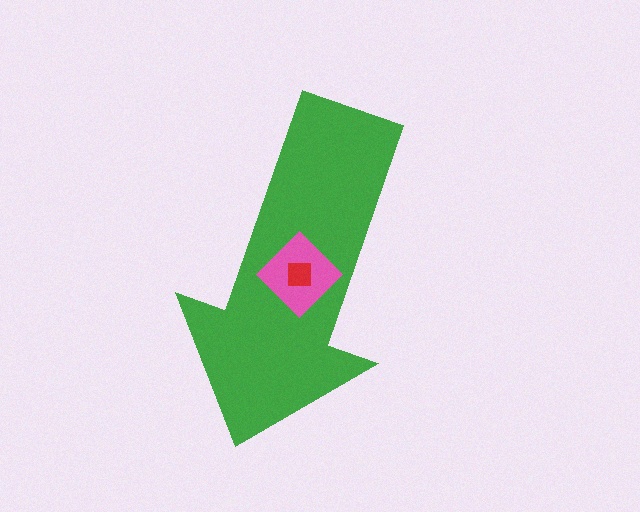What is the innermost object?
The red square.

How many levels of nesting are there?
3.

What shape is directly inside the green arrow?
The pink diamond.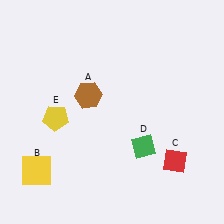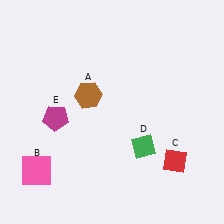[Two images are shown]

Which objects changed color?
B changed from yellow to pink. E changed from yellow to magenta.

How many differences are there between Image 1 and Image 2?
There are 2 differences between the two images.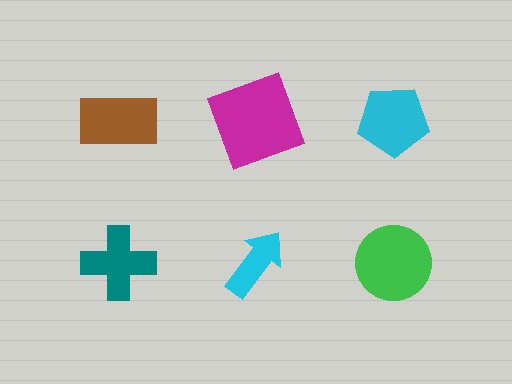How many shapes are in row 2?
3 shapes.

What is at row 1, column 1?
A brown rectangle.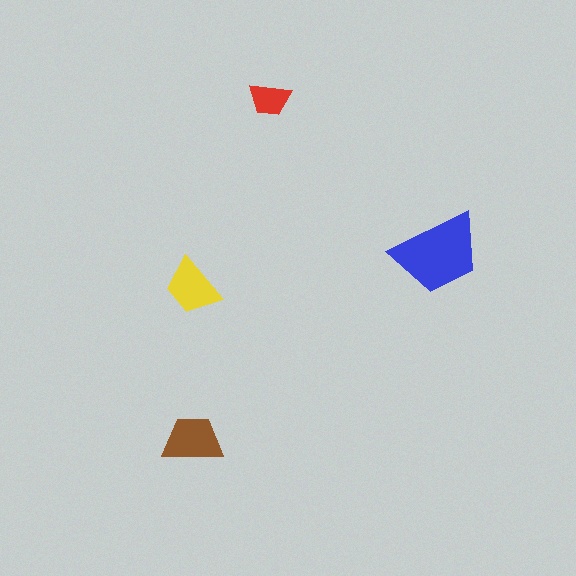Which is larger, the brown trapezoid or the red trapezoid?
The brown one.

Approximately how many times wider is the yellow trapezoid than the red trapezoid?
About 1.5 times wider.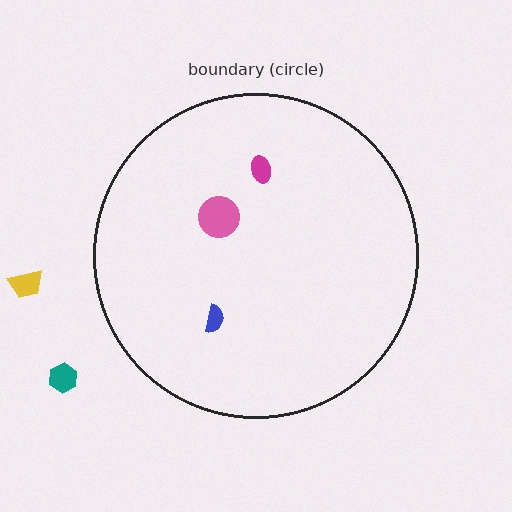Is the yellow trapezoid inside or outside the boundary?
Outside.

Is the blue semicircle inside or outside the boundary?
Inside.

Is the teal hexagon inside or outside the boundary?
Outside.